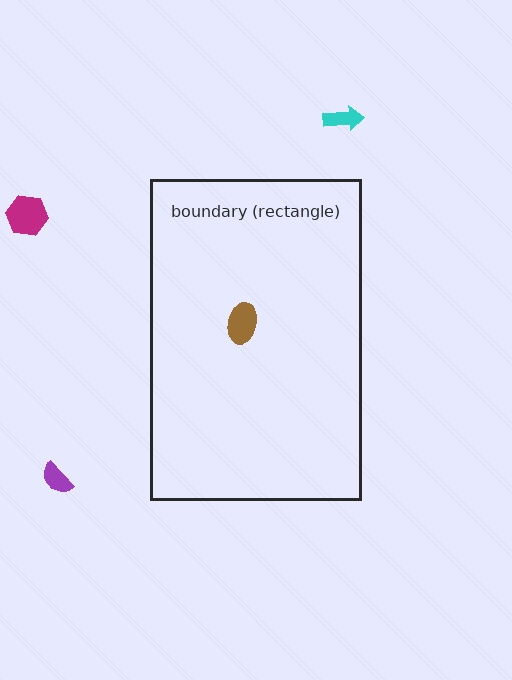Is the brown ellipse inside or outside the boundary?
Inside.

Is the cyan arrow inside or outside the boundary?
Outside.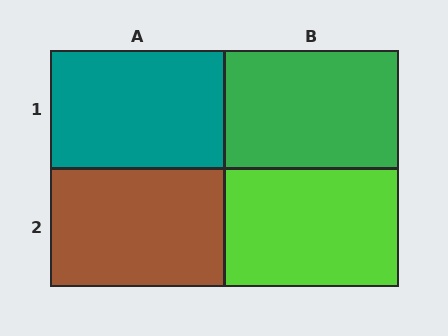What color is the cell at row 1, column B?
Green.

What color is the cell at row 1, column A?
Teal.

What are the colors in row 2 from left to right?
Brown, lime.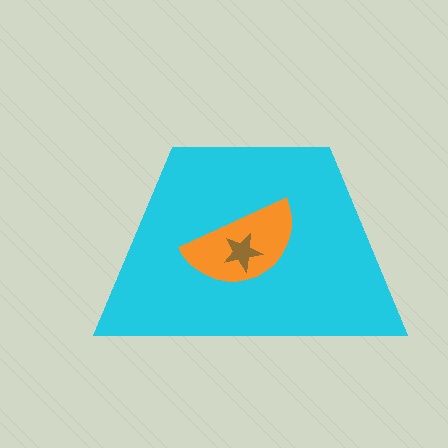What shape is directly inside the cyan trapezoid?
The orange semicircle.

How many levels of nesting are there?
3.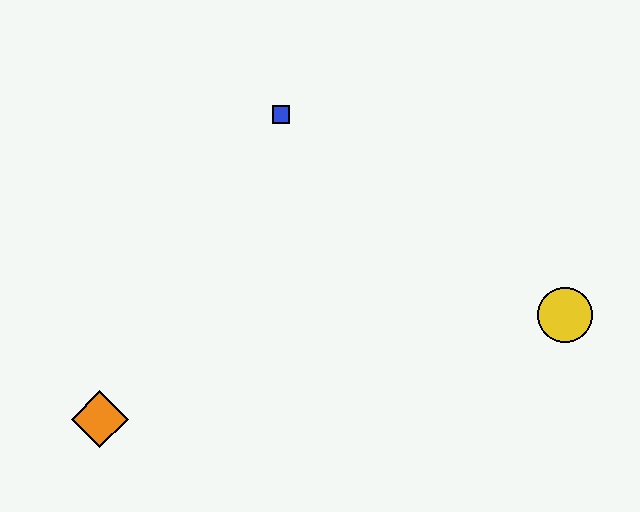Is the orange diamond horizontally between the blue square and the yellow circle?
No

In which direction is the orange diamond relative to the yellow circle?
The orange diamond is to the left of the yellow circle.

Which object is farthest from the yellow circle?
The orange diamond is farthest from the yellow circle.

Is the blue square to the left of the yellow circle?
Yes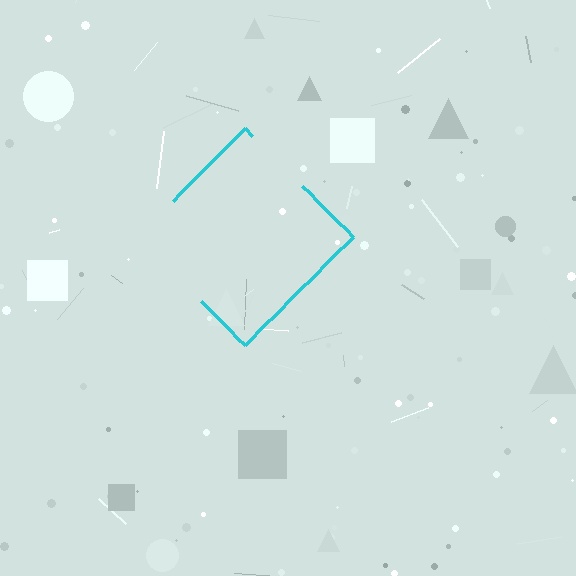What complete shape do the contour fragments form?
The contour fragments form a diamond.